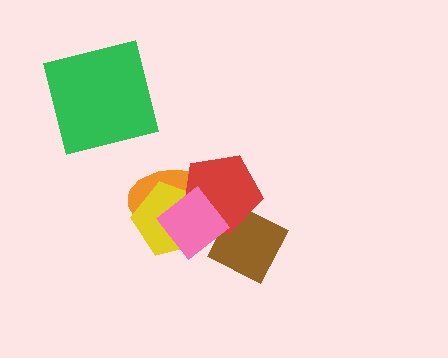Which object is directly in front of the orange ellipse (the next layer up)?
The yellow pentagon is directly in front of the orange ellipse.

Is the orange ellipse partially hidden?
Yes, it is partially covered by another shape.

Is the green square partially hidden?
No, no other shape covers it.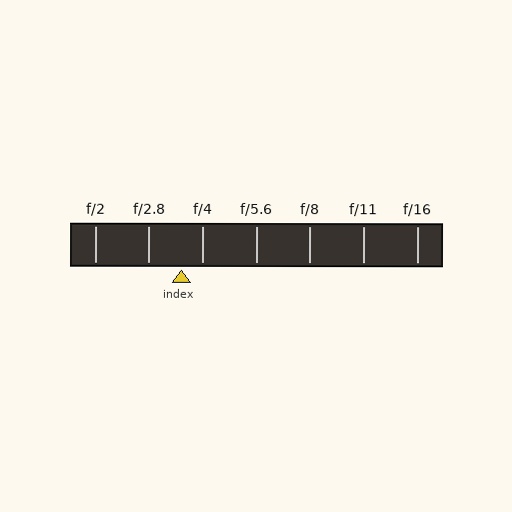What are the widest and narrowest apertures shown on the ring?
The widest aperture shown is f/2 and the narrowest is f/16.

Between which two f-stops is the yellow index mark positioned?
The index mark is between f/2.8 and f/4.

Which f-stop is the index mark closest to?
The index mark is closest to f/4.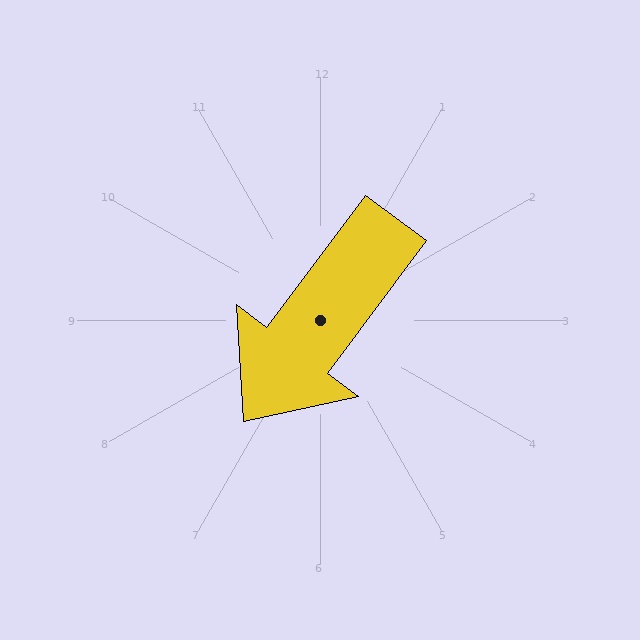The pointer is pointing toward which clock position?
Roughly 7 o'clock.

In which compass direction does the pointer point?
Southwest.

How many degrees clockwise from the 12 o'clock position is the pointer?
Approximately 217 degrees.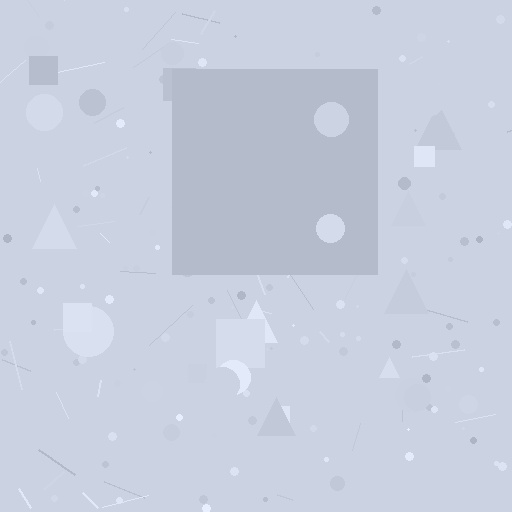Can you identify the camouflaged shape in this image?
The camouflaged shape is a square.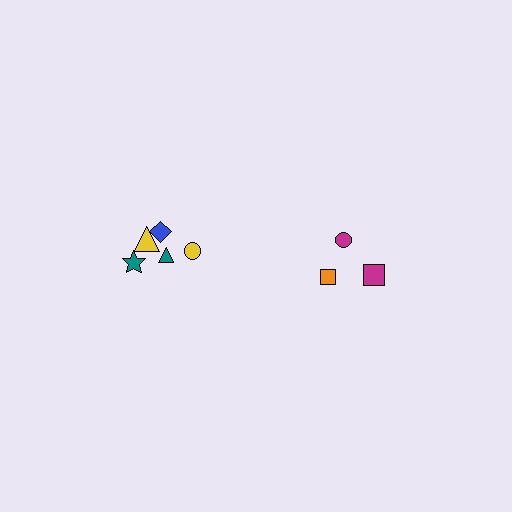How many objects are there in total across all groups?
There are 8 objects.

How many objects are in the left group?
There are 5 objects.